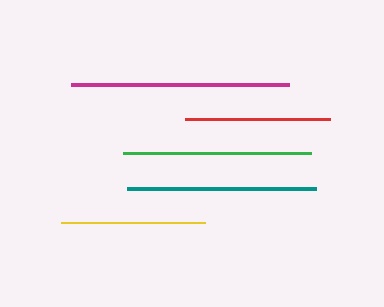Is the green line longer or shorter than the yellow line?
The green line is longer than the yellow line.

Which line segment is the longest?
The magenta line is the longest at approximately 219 pixels.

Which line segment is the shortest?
The yellow line is the shortest at approximately 144 pixels.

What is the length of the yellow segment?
The yellow segment is approximately 144 pixels long.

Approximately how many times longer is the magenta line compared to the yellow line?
The magenta line is approximately 1.5 times the length of the yellow line.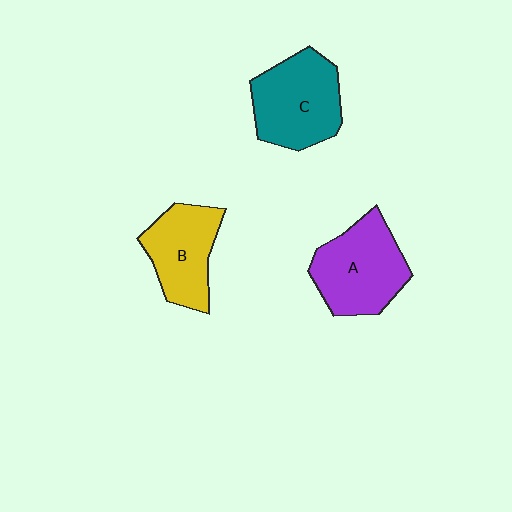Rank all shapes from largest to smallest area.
From largest to smallest: C (teal), A (purple), B (yellow).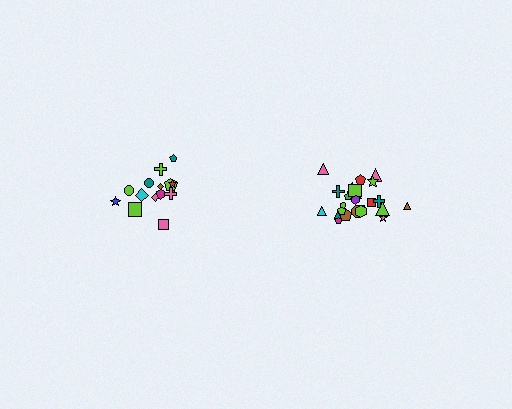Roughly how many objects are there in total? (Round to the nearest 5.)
Roughly 40 objects in total.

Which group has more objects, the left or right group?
The right group.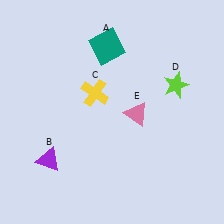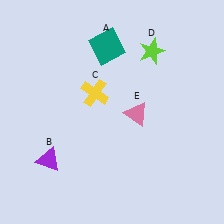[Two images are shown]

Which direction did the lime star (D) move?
The lime star (D) moved up.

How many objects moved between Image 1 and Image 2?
1 object moved between the two images.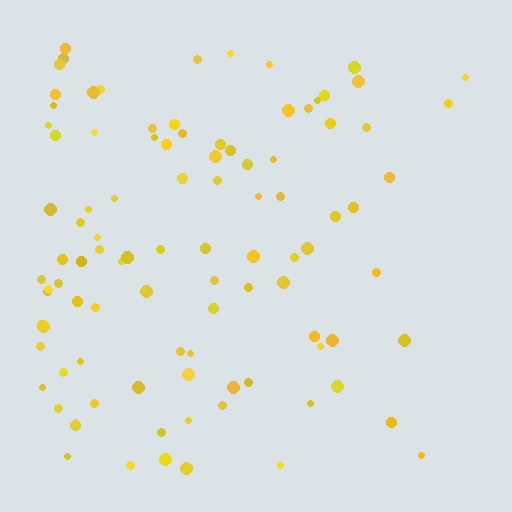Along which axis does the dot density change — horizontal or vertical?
Horizontal.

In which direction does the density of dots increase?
From right to left, with the left side densest.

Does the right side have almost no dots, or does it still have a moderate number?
Still a moderate number, just noticeably fewer than the left.